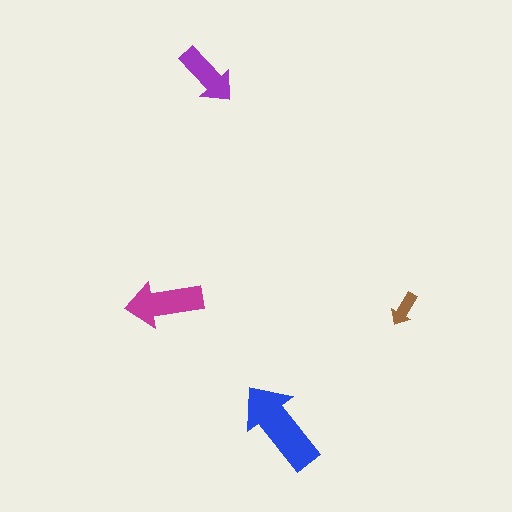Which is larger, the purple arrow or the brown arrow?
The purple one.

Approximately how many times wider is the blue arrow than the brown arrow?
About 2.5 times wider.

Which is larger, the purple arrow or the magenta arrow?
The magenta one.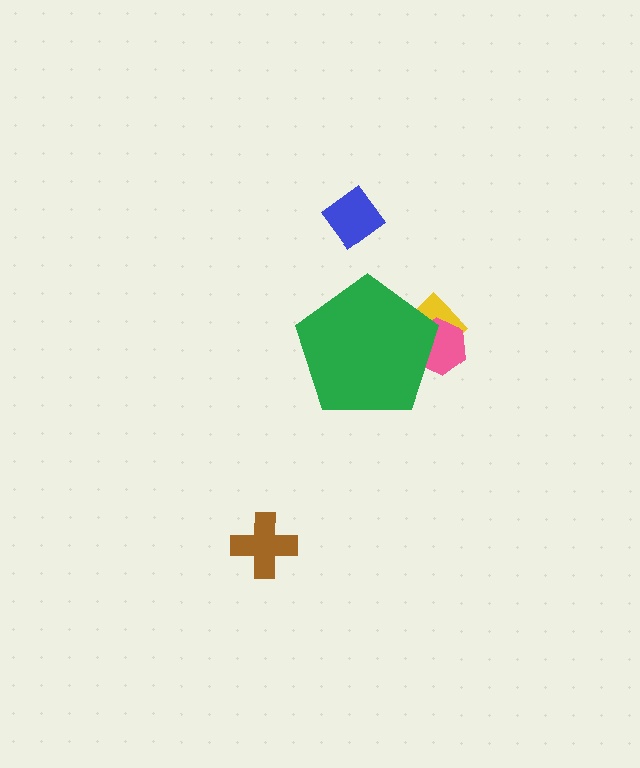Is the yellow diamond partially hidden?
Yes, the yellow diamond is partially hidden behind the green pentagon.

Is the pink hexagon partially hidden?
Yes, the pink hexagon is partially hidden behind the green pentagon.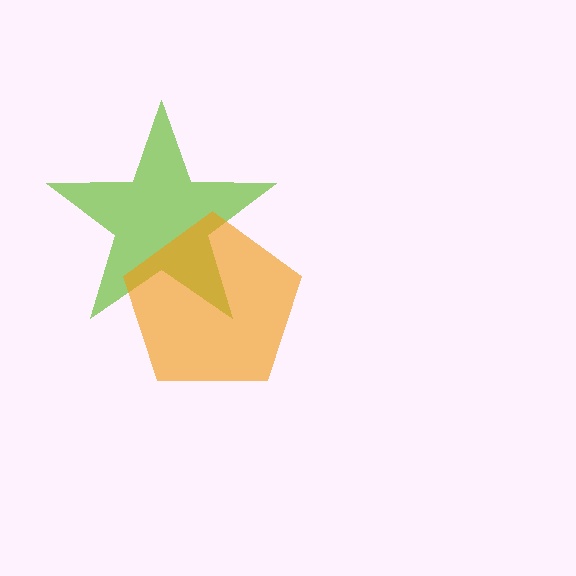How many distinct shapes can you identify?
There are 2 distinct shapes: a lime star, an orange pentagon.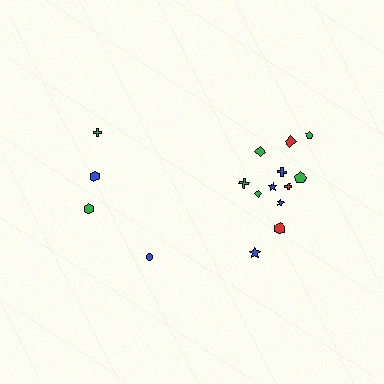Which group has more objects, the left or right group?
The right group.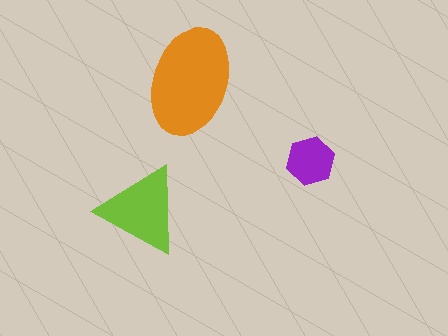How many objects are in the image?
There are 3 objects in the image.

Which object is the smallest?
The purple hexagon.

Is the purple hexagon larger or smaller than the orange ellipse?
Smaller.